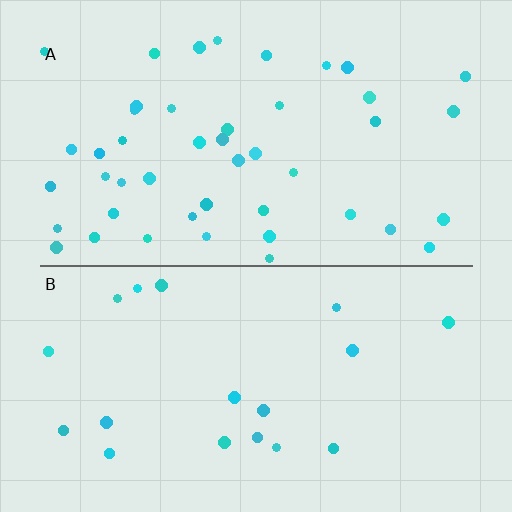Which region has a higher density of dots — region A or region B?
A (the top).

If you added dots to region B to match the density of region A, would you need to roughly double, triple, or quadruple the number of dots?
Approximately double.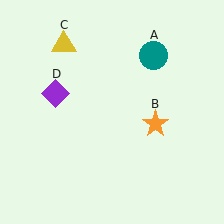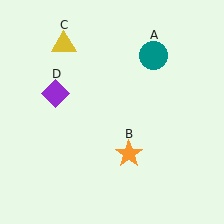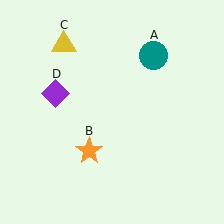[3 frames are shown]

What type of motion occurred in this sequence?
The orange star (object B) rotated clockwise around the center of the scene.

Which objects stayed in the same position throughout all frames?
Teal circle (object A) and yellow triangle (object C) and purple diamond (object D) remained stationary.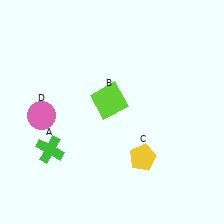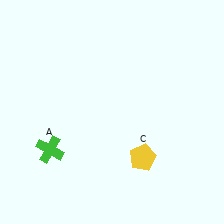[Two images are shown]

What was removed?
The lime square (B), the pink circle (D) were removed in Image 2.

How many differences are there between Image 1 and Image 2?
There are 2 differences between the two images.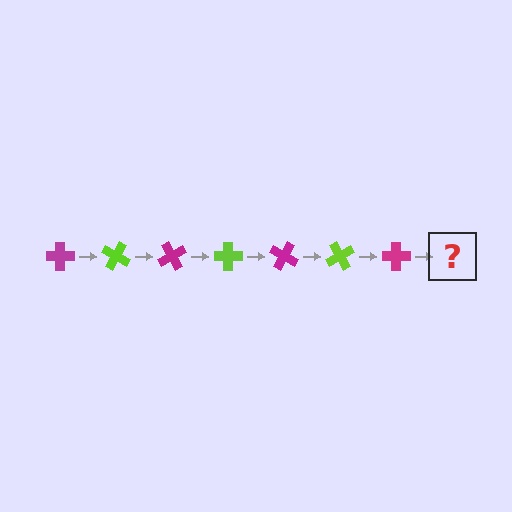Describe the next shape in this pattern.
It should be a lime cross, rotated 210 degrees from the start.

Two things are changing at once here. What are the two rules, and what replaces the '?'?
The two rules are that it rotates 30 degrees each step and the color cycles through magenta and lime. The '?' should be a lime cross, rotated 210 degrees from the start.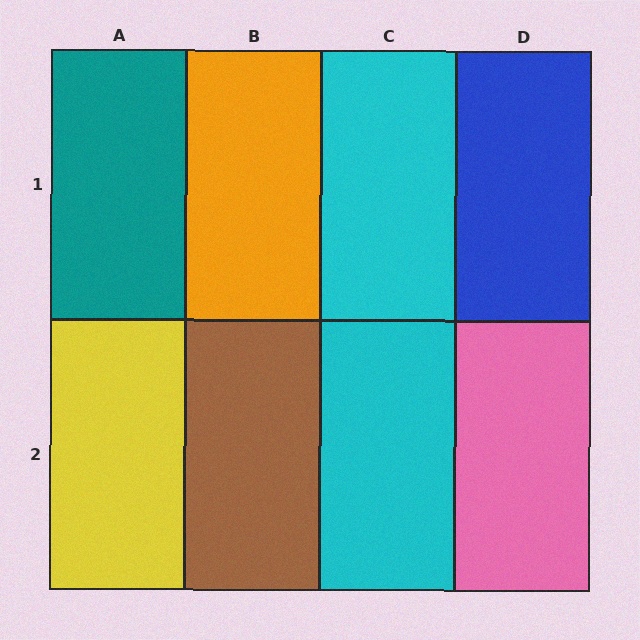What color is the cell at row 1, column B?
Orange.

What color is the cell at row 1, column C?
Cyan.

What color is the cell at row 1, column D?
Blue.